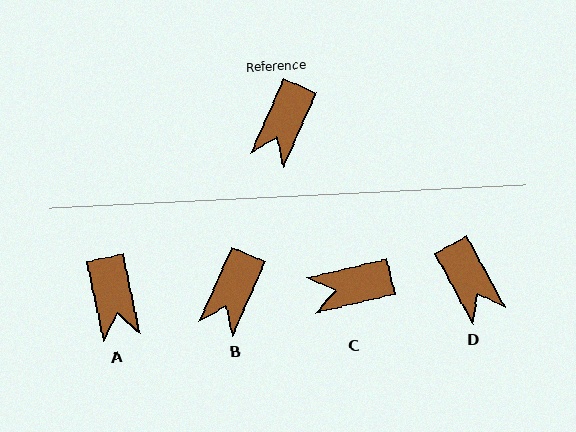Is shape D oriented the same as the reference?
No, it is off by about 53 degrees.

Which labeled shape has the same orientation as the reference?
B.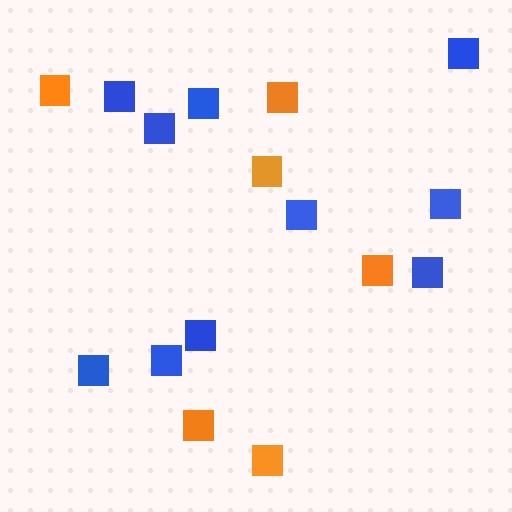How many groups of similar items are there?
There are 2 groups: one group of orange squares (6) and one group of blue squares (10).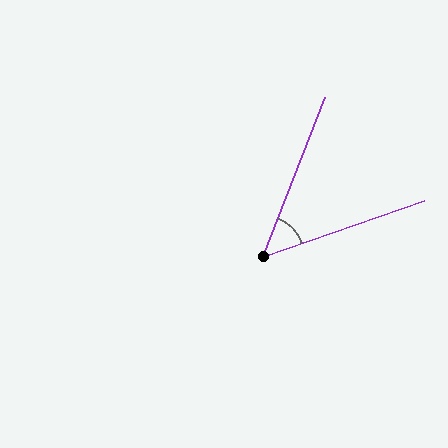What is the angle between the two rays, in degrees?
Approximately 50 degrees.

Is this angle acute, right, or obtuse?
It is acute.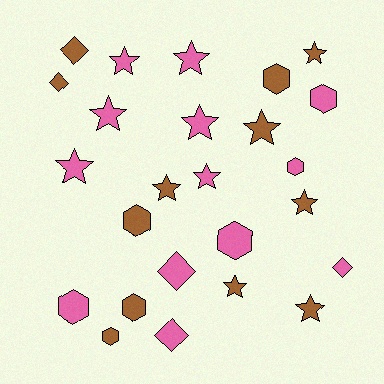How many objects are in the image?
There are 25 objects.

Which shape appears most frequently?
Star, with 12 objects.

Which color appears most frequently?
Pink, with 13 objects.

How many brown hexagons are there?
There are 4 brown hexagons.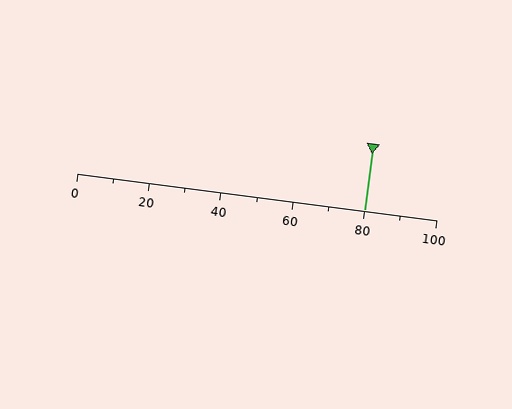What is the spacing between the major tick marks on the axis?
The major ticks are spaced 20 apart.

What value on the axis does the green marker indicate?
The marker indicates approximately 80.